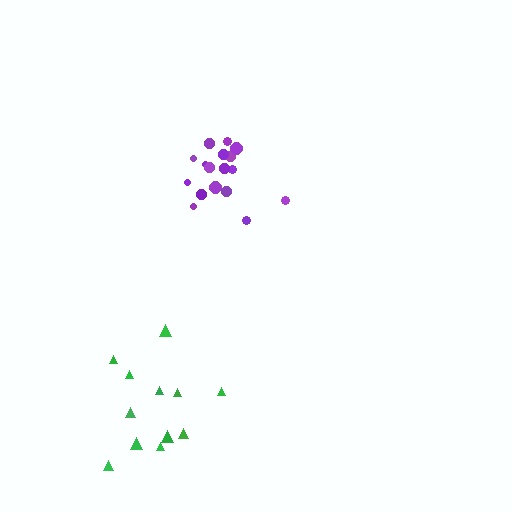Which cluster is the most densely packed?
Purple.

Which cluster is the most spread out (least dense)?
Green.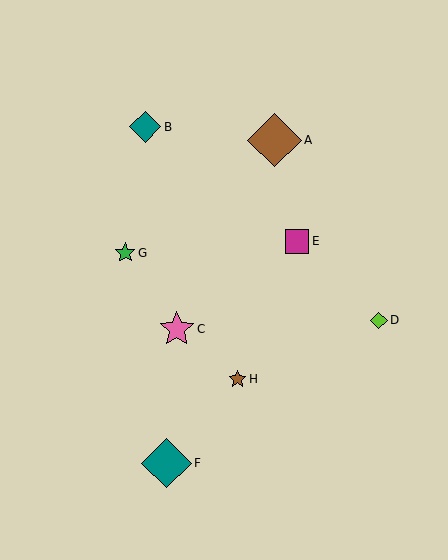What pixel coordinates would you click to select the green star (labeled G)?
Click at (125, 253) to select the green star G.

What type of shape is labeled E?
Shape E is a magenta square.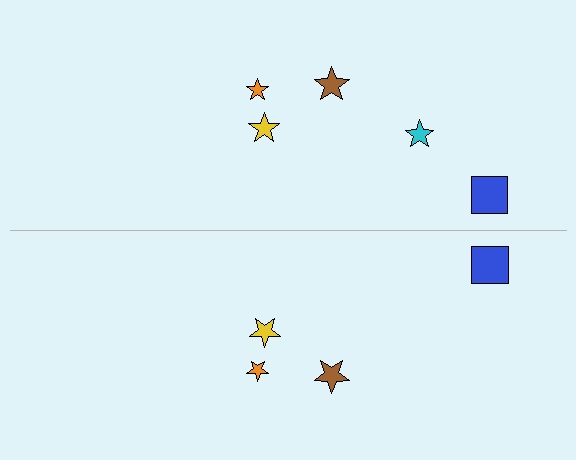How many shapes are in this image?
There are 9 shapes in this image.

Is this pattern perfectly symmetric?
No, the pattern is not perfectly symmetric. A cyan star is missing from the bottom side.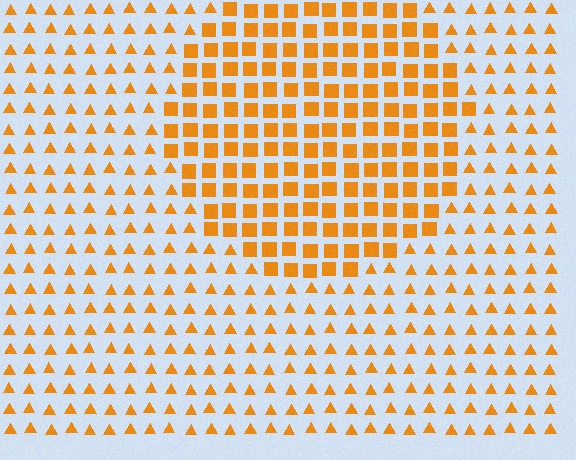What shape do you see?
I see a circle.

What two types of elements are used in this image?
The image uses squares inside the circle region and triangles outside it.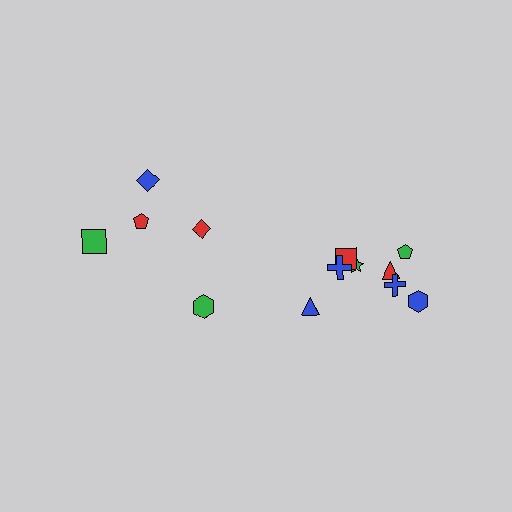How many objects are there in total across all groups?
There are 13 objects.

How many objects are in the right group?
There are 8 objects.